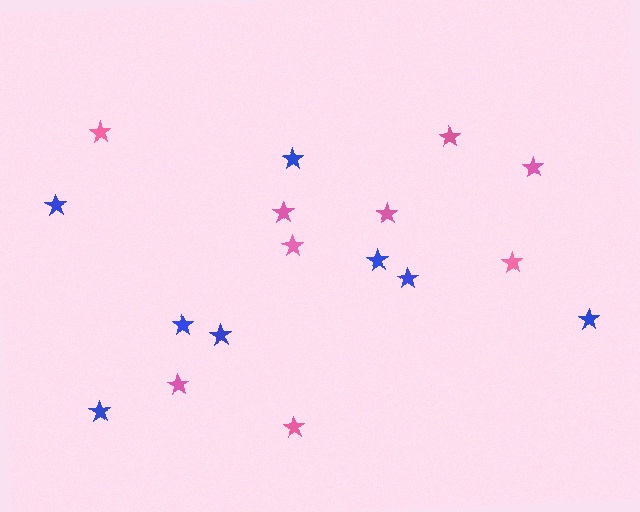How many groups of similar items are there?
There are 2 groups: one group of blue stars (8) and one group of pink stars (9).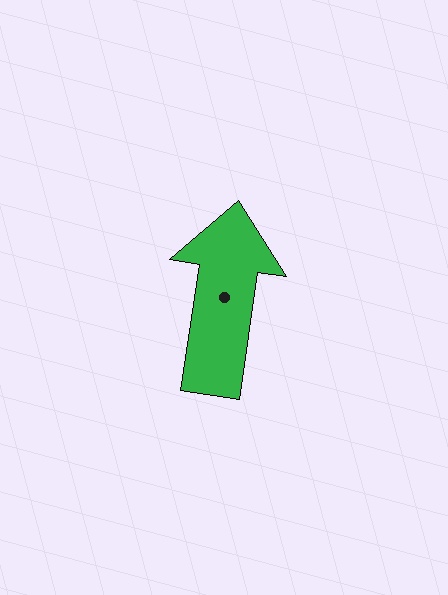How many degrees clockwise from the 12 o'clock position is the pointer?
Approximately 8 degrees.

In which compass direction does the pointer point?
North.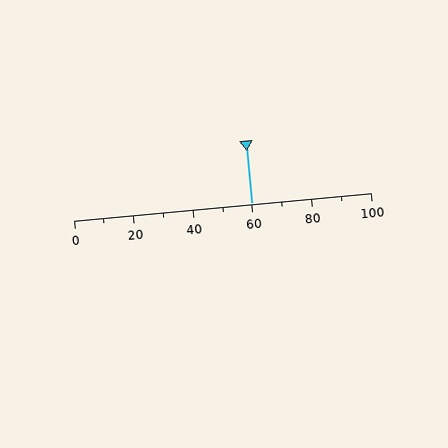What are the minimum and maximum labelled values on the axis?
The axis runs from 0 to 100.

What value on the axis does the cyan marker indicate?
The marker indicates approximately 60.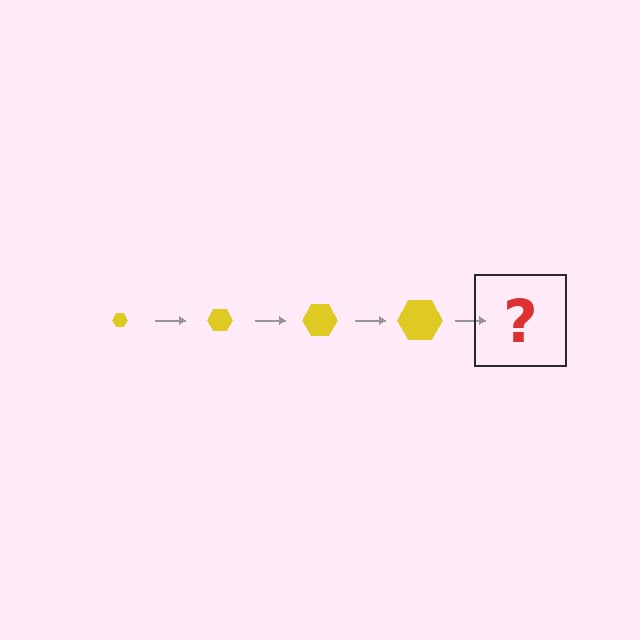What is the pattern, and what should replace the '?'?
The pattern is that the hexagon gets progressively larger each step. The '?' should be a yellow hexagon, larger than the previous one.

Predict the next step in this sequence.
The next step is a yellow hexagon, larger than the previous one.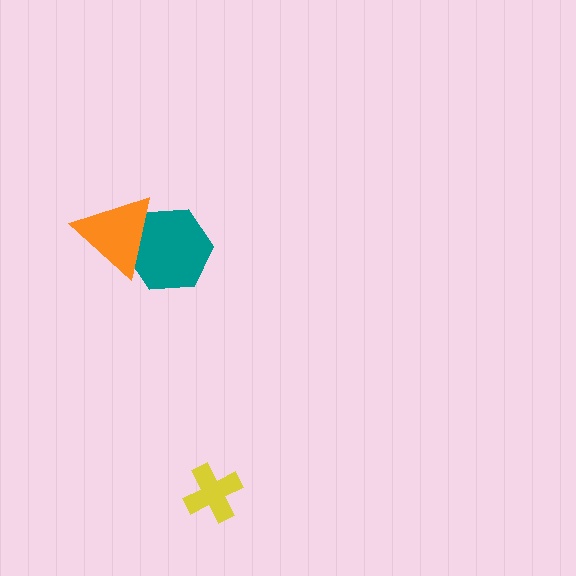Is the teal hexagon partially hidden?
Yes, it is partially covered by another shape.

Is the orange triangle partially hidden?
No, no other shape covers it.